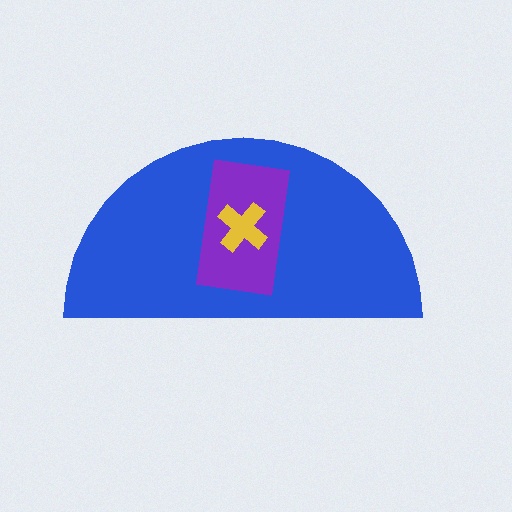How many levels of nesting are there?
3.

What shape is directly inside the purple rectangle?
The yellow cross.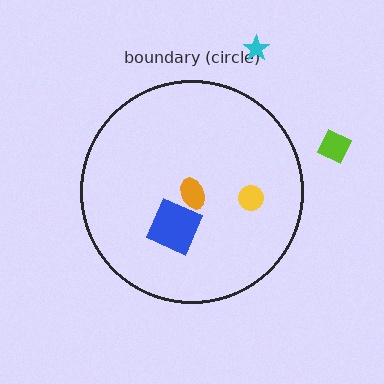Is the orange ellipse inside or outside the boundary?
Inside.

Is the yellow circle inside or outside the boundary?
Inside.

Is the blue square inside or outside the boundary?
Inside.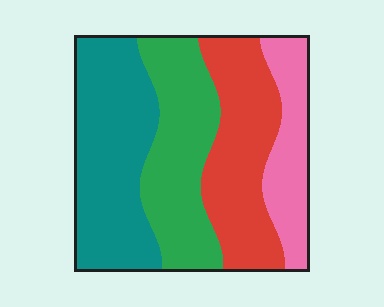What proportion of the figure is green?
Green takes up about one quarter (1/4) of the figure.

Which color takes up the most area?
Teal, at roughly 30%.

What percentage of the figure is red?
Red covers 26% of the figure.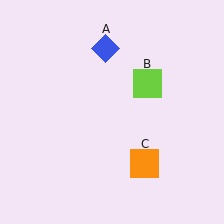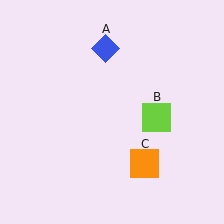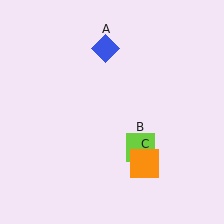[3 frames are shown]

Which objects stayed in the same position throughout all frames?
Blue diamond (object A) and orange square (object C) remained stationary.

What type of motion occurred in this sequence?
The lime square (object B) rotated clockwise around the center of the scene.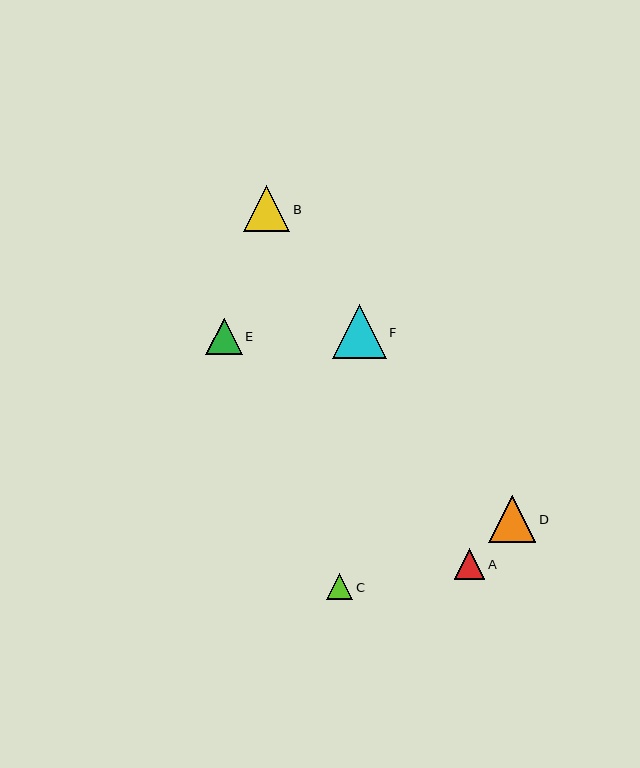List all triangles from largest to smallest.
From largest to smallest: F, D, B, E, A, C.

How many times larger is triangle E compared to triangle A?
Triangle E is approximately 1.2 times the size of triangle A.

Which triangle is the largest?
Triangle F is the largest with a size of approximately 54 pixels.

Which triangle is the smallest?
Triangle C is the smallest with a size of approximately 26 pixels.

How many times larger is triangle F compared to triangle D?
Triangle F is approximately 1.2 times the size of triangle D.